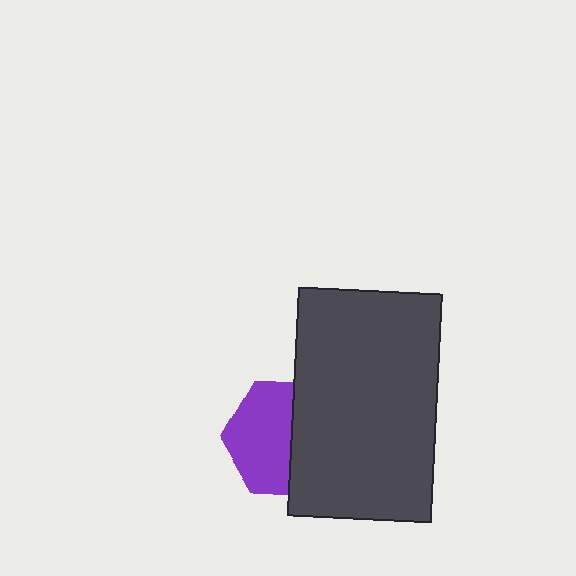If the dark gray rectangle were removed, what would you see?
You would see the complete purple hexagon.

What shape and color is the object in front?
The object in front is a dark gray rectangle.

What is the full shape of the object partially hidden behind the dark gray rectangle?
The partially hidden object is a purple hexagon.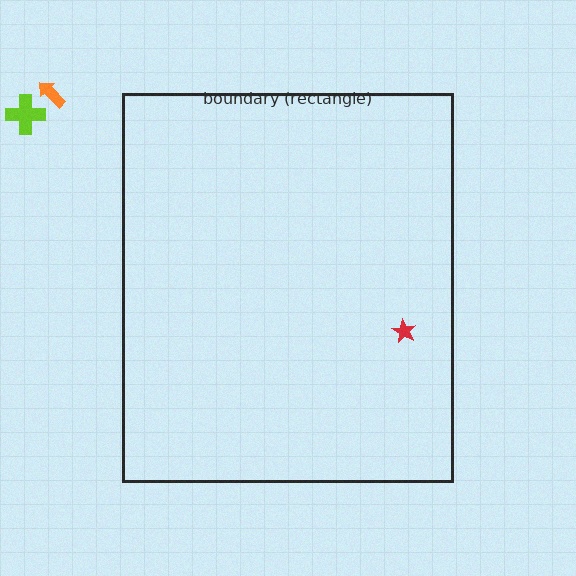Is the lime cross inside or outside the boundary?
Outside.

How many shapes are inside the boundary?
1 inside, 2 outside.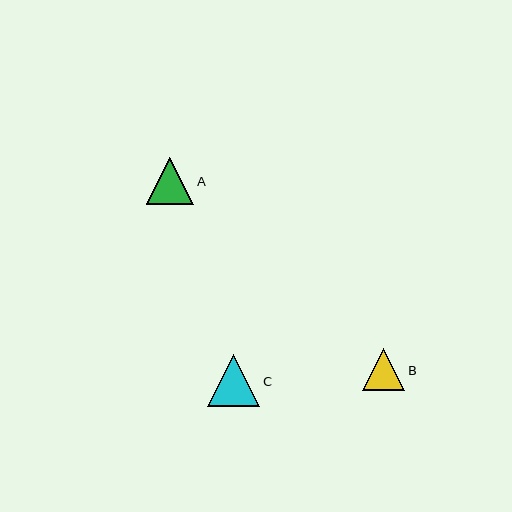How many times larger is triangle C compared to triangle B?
Triangle C is approximately 1.2 times the size of triangle B.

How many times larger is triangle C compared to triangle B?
Triangle C is approximately 1.2 times the size of triangle B.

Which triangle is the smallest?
Triangle B is the smallest with a size of approximately 42 pixels.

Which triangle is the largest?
Triangle C is the largest with a size of approximately 52 pixels.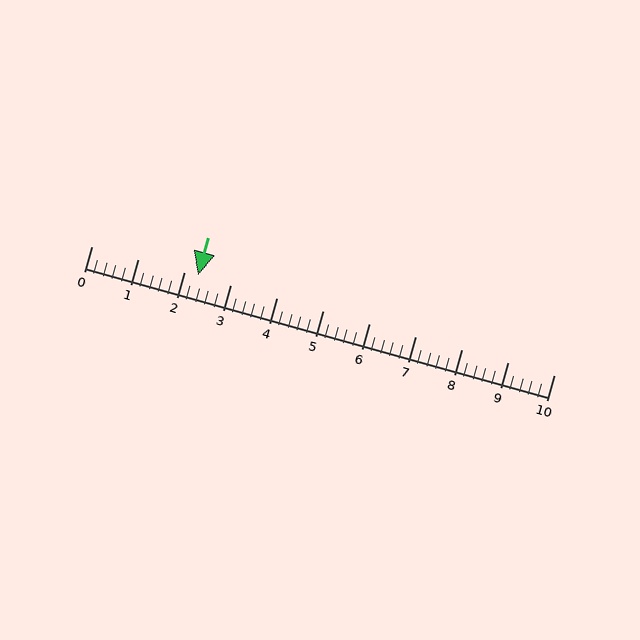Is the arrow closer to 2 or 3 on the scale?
The arrow is closer to 2.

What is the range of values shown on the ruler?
The ruler shows values from 0 to 10.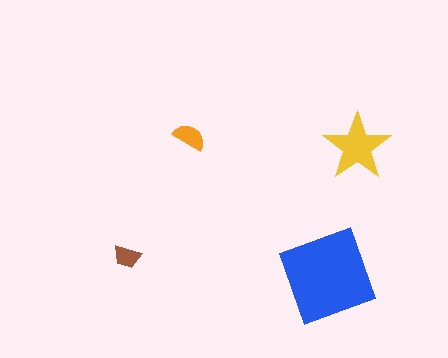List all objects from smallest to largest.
The brown trapezoid, the orange semicircle, the yellow star, the blue diamond.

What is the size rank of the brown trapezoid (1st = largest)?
4th.